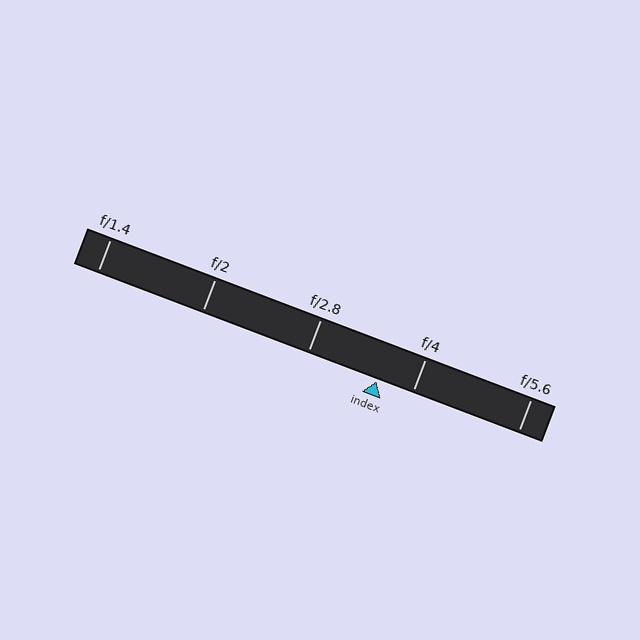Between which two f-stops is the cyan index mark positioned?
The index mark is between f/2.8 and f/4.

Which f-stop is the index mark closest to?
The index mark is closest to f/4.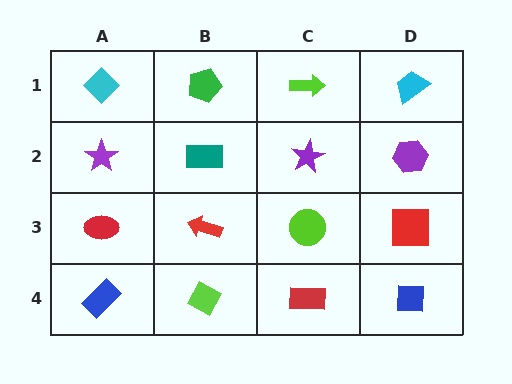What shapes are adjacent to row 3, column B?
A teal rectangle (row 2, column B), a lime diamond (row 4, column B), a red ellipse (row 3, column A), a lime circle (row 3, column C).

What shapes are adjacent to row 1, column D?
A purple hexagon (row 2, column D), a lime arrow (row 1, column C).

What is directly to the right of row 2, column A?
A teal rectangle.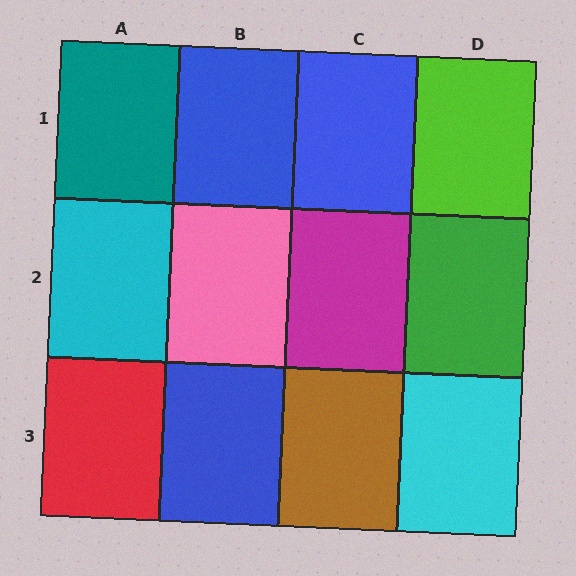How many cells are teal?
1 cell is teal.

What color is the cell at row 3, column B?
Blue.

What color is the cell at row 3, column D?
Cyan.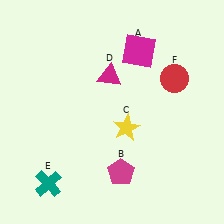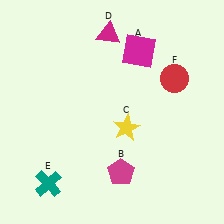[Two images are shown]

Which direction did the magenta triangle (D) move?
The magenta triangle (D) moved up.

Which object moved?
The magenta triangle (D) moved up.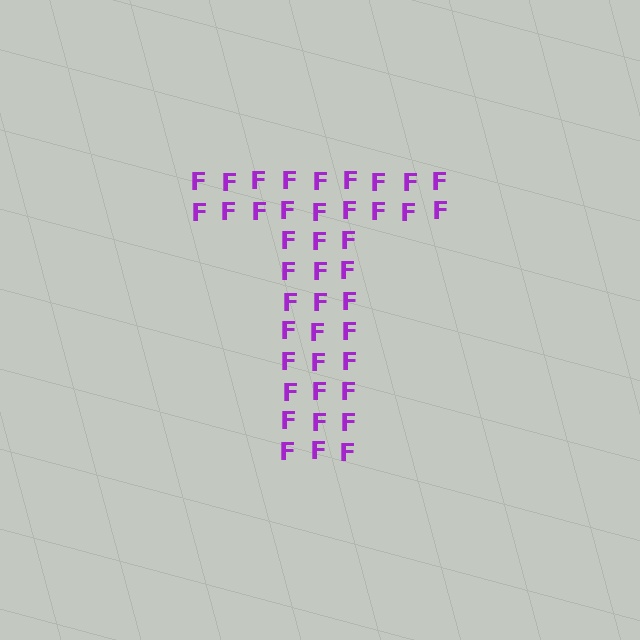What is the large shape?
The large shape is the letter T.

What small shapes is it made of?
It is made of small letter F's.